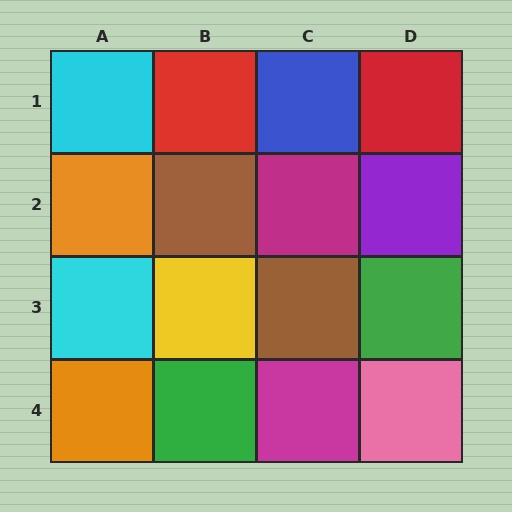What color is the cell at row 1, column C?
Blue.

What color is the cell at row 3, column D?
Green.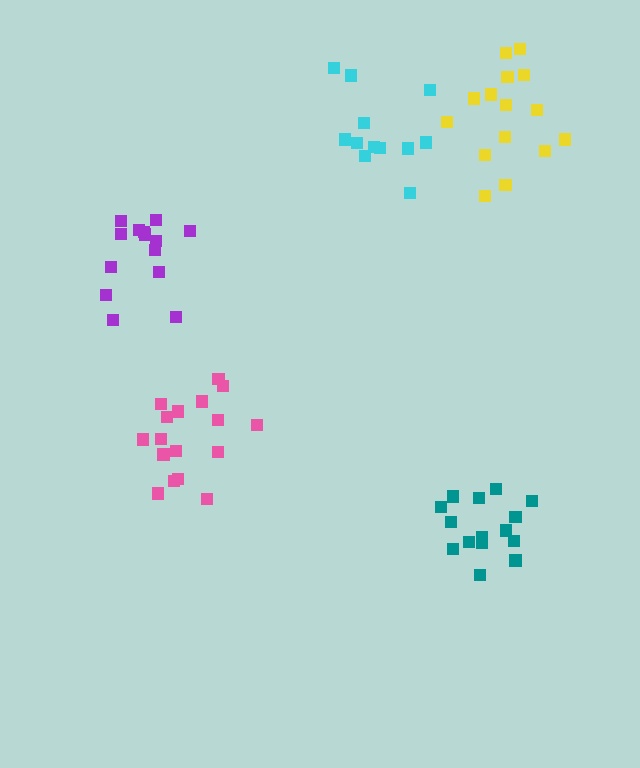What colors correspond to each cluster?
The clusters are colored: cyan, teal, yellow, purple, pink.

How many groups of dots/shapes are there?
There are 5 groups.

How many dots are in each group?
Group 1: 12 dots, Group 2: 15 dots, Group 3: 15 dots, Group 4: 14 dots, Group 5: 17 dots (73 total).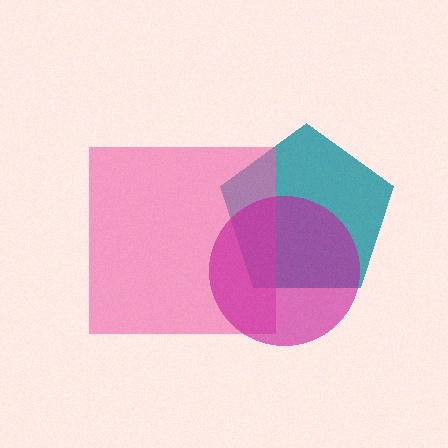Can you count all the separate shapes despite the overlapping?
Yes, there are 3 separate shapes.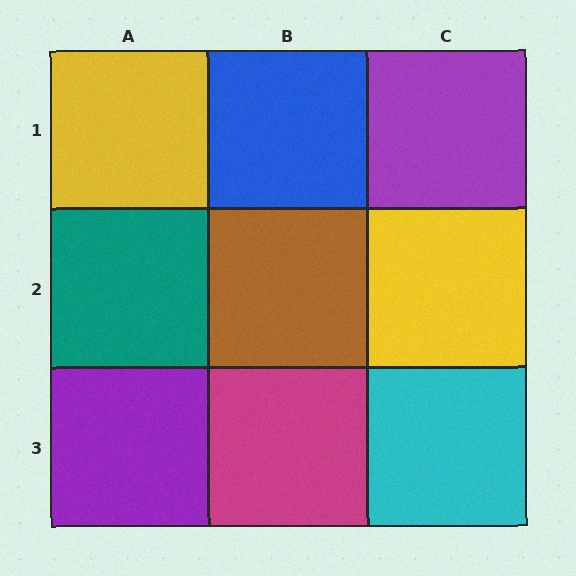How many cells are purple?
2 cells are purple.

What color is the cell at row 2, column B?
Brown.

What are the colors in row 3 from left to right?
Purple, magenta, cyan.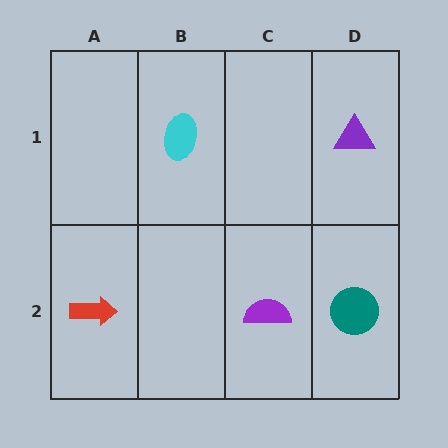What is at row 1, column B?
A cyan ellipse.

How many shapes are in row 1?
2 shapes.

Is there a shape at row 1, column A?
No, that cell is empty.